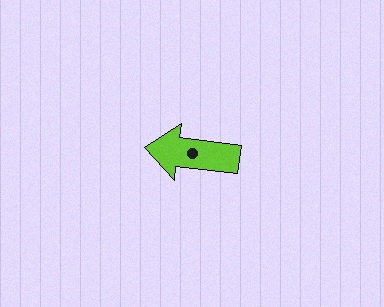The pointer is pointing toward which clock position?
Roughly 9 o'clock.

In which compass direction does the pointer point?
West.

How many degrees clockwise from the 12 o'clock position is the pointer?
Approximately 277 degrees.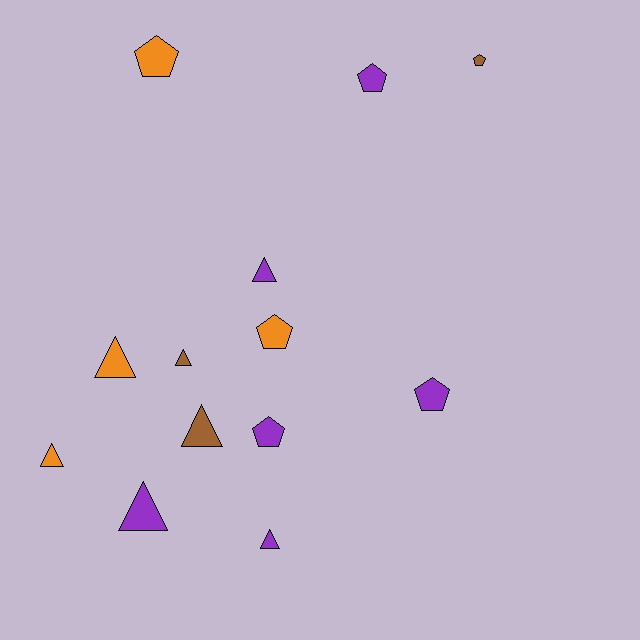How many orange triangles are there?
There are 2 orange triangles.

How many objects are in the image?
There are 13 objects.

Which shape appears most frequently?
Triangle, with 7 objects.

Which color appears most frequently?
Purple, with 6 objects.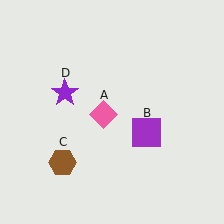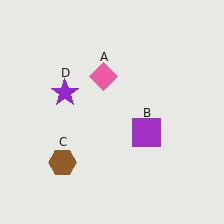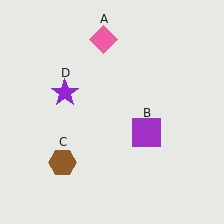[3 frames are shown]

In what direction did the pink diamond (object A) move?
The pink diamond (object A) moved up.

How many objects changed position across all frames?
1 object changed position: pink diamond (object A).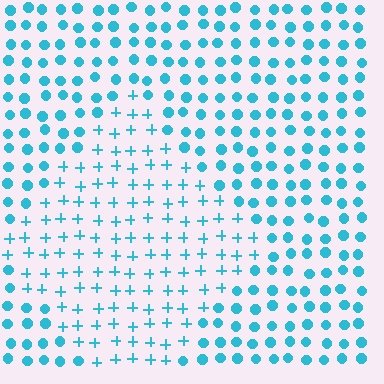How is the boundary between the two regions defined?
The boundary is defined by a change in element shape: plus signs inside vs. circles outside. All elements share the same color and spacing.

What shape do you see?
I see a diamond.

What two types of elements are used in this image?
The image uses plus signs inside the diamond region and circles outside it.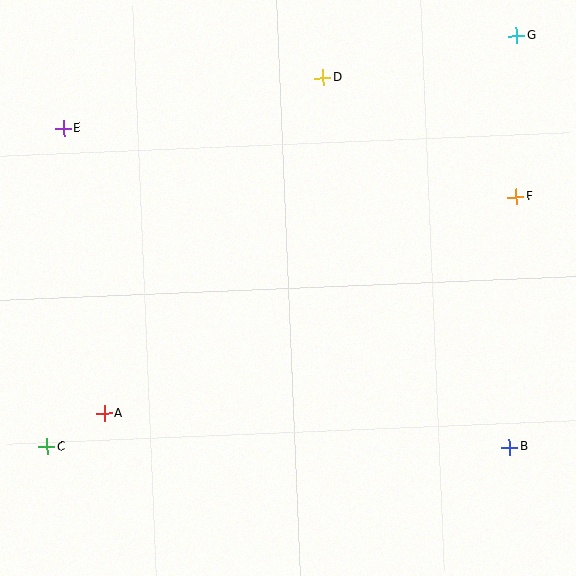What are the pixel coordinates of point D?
Point D is at (323, 78).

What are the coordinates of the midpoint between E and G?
The midpoint between E and G is at (290, 82).